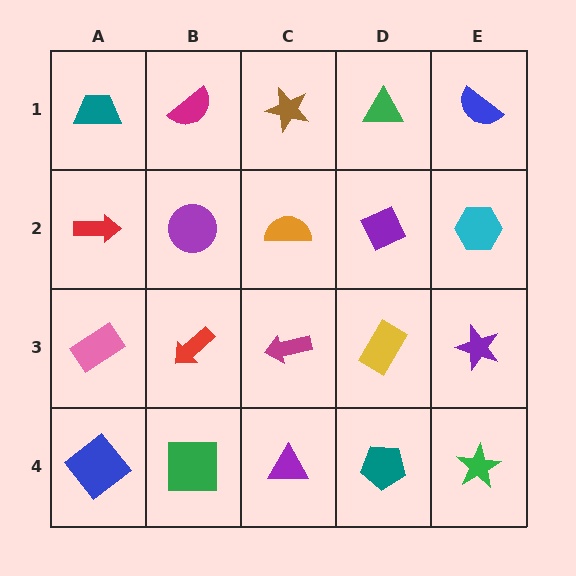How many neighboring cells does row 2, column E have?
3.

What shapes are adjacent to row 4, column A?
A pink rectangle (row 3, column A), a green square (row 4, column B).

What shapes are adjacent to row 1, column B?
A purple circle (row 2, column B), a teal trapezoid (row 1, column A), a brown star (row 1, column C).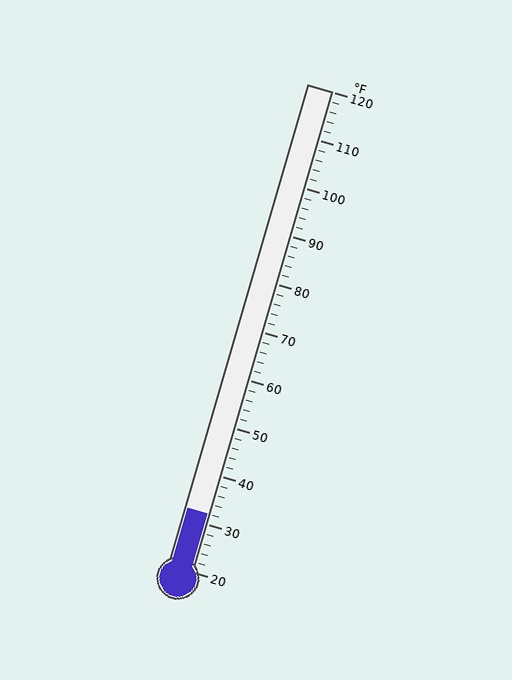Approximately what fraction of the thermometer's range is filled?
The thermometer is filled to approximately 10% of its range.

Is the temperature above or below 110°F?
The temperature is below 110°F.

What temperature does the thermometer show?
The thermometer shows approximately 32°F.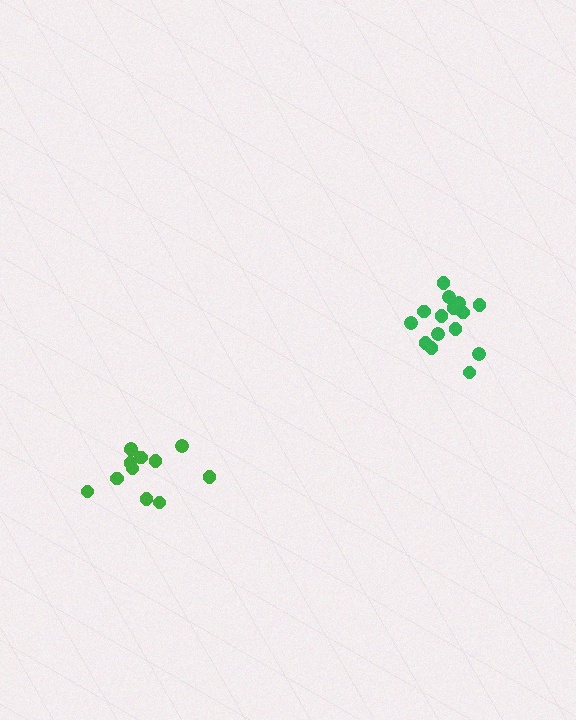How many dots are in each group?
Group 1: 12 dots, Group 2: 15 dots (27 total).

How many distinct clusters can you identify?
There are 2 distinct clusters.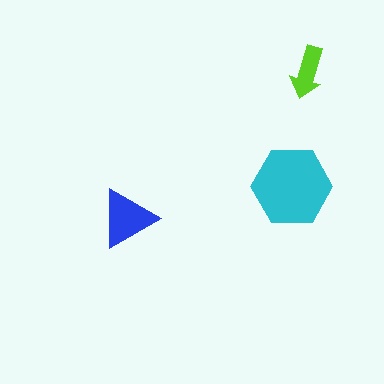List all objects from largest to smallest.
The cyan hexagon, the blue triangle, the lime arrow.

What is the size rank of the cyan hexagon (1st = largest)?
1st.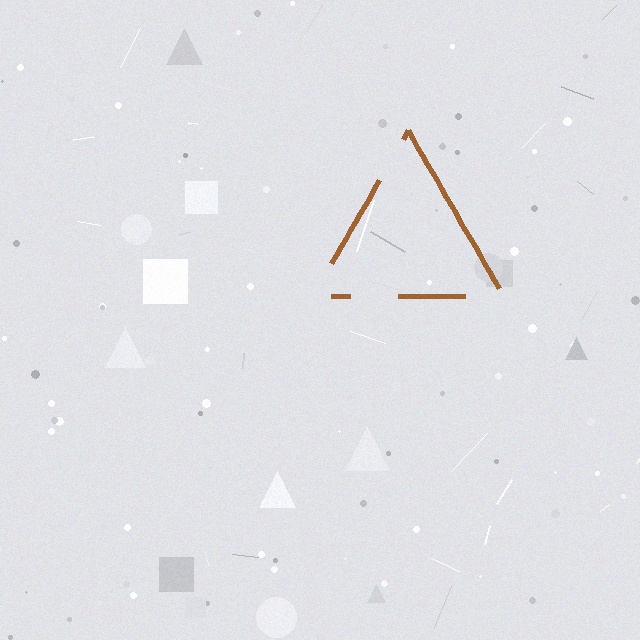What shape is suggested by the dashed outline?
The dashed outline suggests a triangle.